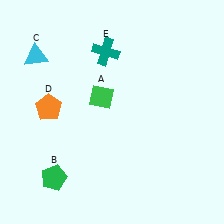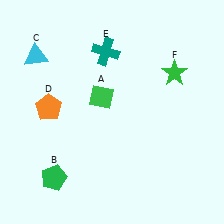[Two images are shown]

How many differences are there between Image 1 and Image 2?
There is 1 difference between the two images.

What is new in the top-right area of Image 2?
A green star (F) was added in the top-right area of Image 2.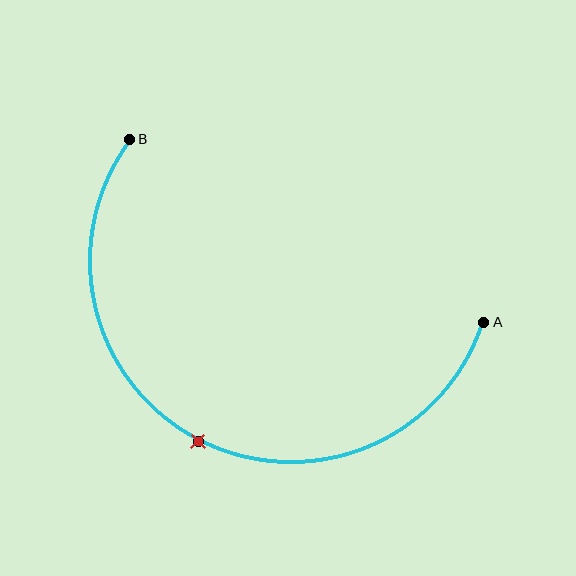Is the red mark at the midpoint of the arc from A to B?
Yes. The red mark lies on the arc at equal arc-length from both A and B — it is the arc midpoint.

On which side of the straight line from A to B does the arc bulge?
The arc bulges below the straight line connecting A and B.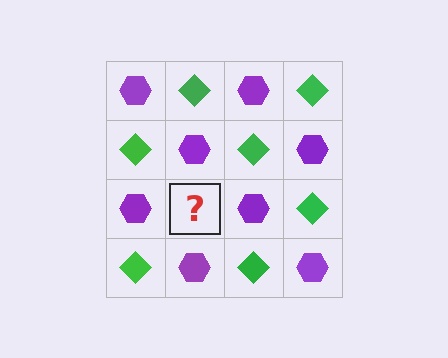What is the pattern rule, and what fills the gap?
The rule is that it alternates purple hexagon and green diamond in a checkerboard pattern. The gap should be filled with a green diamond.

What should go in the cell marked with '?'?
The missing cell should contain a green diamond.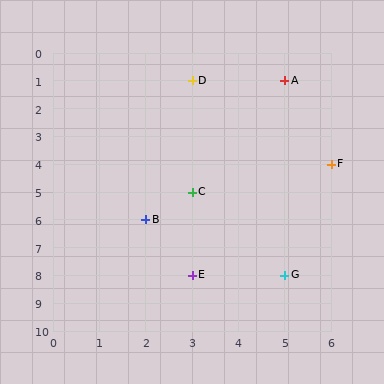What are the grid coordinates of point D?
Point D is at grid coordinates (3, 1).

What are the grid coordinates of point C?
Point C is at grid coordinates (3, 5).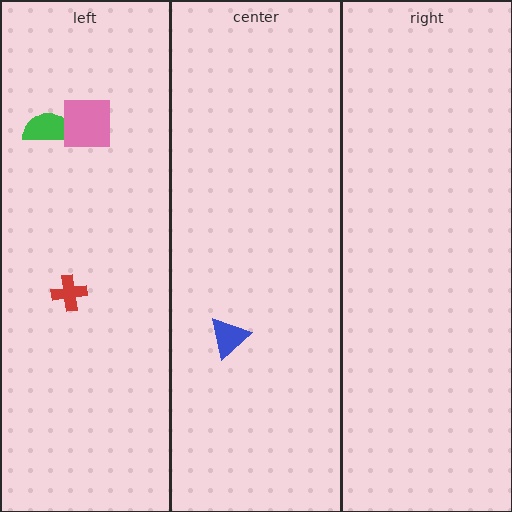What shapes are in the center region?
The blue triangle.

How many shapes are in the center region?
1.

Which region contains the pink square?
The left region.